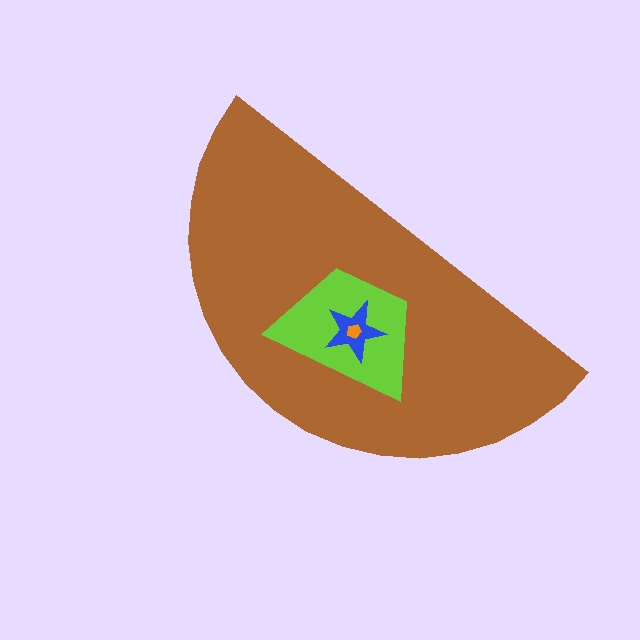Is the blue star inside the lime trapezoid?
Yes.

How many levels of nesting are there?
4.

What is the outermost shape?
The brown semicircle.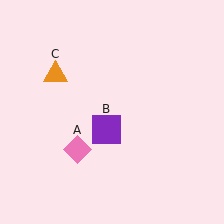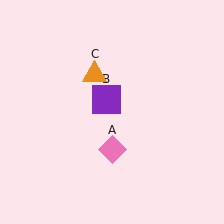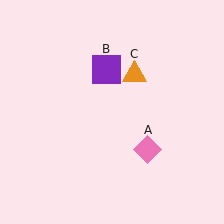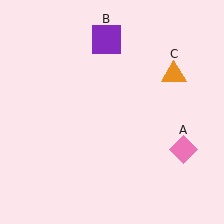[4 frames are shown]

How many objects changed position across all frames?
3 objects changed position: pink diamond (object A), purple square (object B), orange triangle (object C).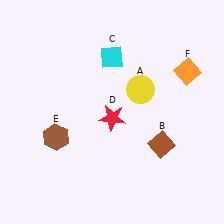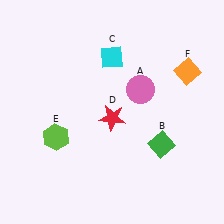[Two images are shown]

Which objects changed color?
A changed from yellow to pink. B changed from brown to green. E changed from brown to lime.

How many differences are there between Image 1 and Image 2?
There are 3 differences between the two images.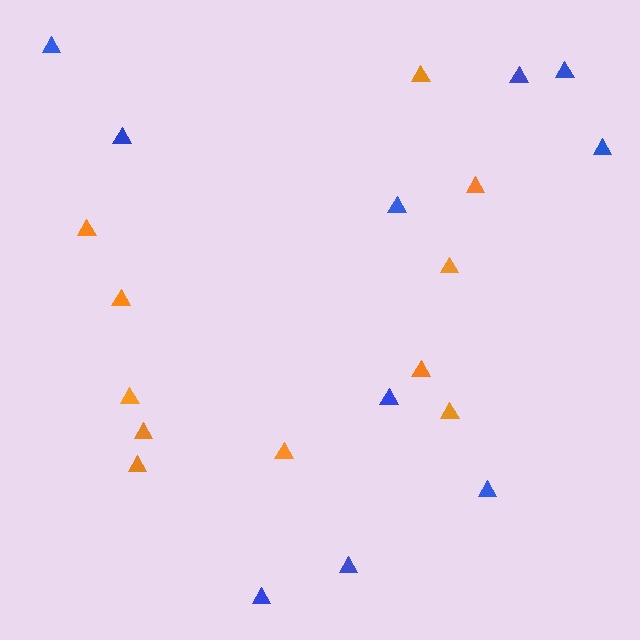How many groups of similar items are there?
There are 2 groups: one group of blue triangles (10) and one group of orange triangles (11).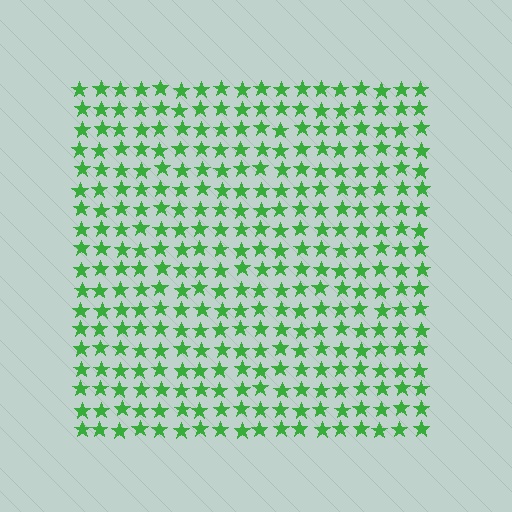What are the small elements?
The small elements are stars.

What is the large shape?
The large shape is a square.